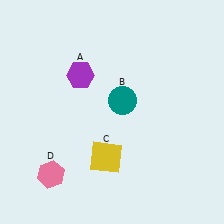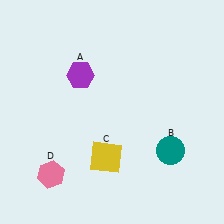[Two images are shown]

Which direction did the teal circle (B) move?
The teal circle (B) moved down.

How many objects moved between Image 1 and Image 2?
1 object moved between the two images.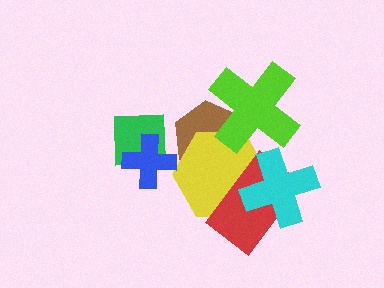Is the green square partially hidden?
Yes, it is partially covered by another shape.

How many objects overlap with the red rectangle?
2 objects overlap with the red rectangle.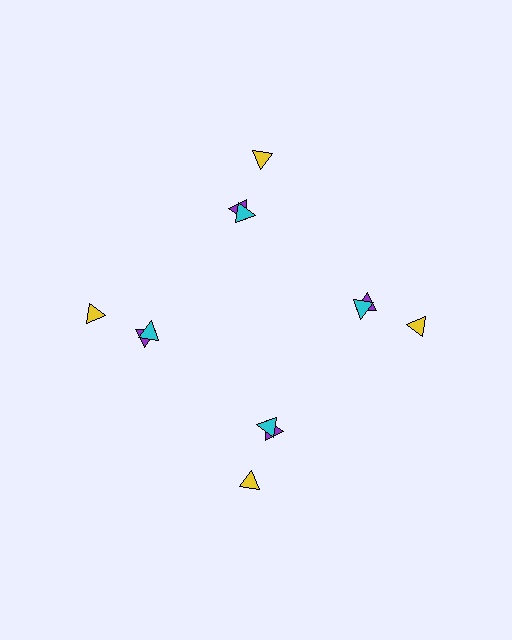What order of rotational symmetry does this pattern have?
This pattern has 4-fold rotational symmetry.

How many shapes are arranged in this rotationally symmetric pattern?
There are 12 shapes, arranged in 4 groups of 3.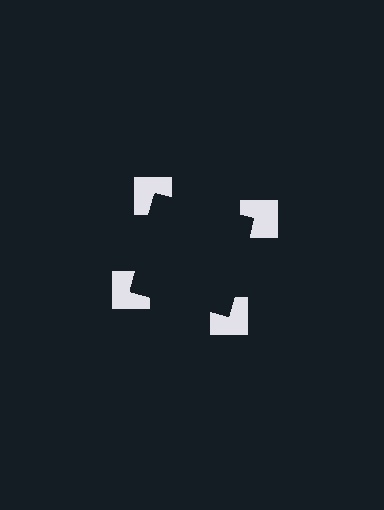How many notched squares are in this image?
There are 4 — one at each vertex of the illusory square.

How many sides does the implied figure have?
4 sides.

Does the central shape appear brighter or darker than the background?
It typically appears slightly darker than the background, even though no actual brightness change is drawn.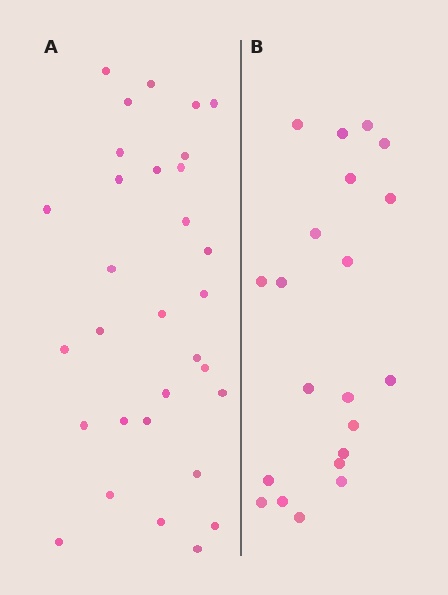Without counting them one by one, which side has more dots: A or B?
Region A (the left region) has more dots.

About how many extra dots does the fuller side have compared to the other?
Region A has roughly 10 or so more dots than region B.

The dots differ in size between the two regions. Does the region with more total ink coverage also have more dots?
No. Region B has more total ink coverage because its dots are larger, but region A actually contains more individual dots. Total area can be misleading — the number of items is what matters here.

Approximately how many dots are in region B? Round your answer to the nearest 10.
About 20 dots. (The exact count is 21, which rounds to 20.)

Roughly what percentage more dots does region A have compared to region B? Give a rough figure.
About 50% more.